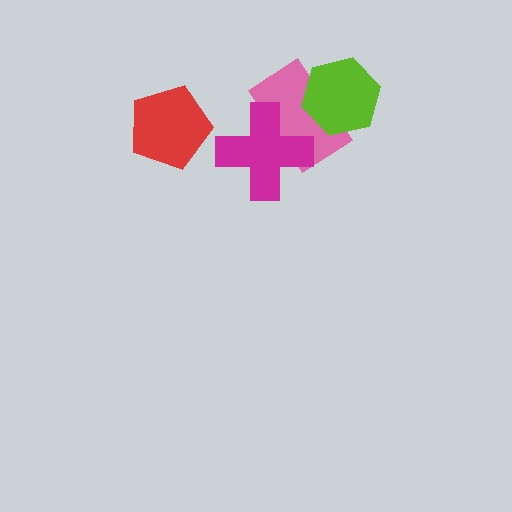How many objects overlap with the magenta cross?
1 object overlaps with the magenta cross.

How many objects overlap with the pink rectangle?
2 objects overlap with the pink rectangle.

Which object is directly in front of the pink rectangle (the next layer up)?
The magenta cross is directly in front of the pink rectangle.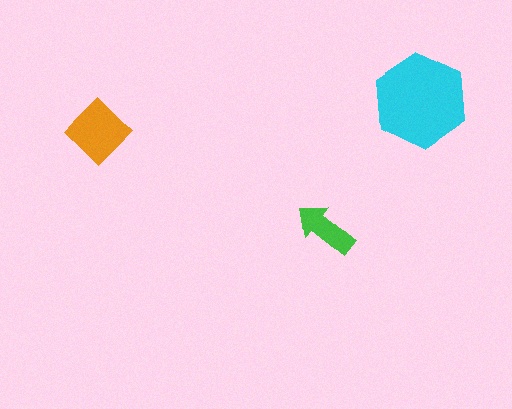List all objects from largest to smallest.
The cyan hexagon, the orange diamond, the green arrow.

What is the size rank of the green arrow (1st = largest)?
3rd.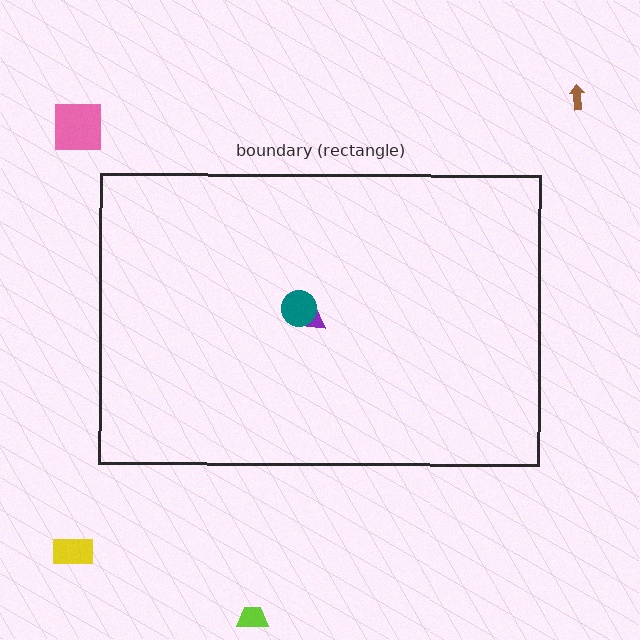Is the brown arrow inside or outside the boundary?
Outside.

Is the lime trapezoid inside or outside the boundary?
Outside.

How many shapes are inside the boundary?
2 inside, 4 outside.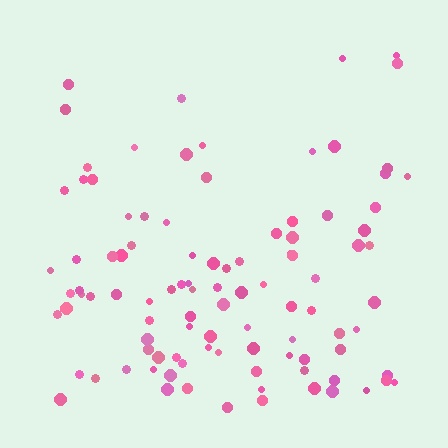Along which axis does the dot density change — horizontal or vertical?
Vertical.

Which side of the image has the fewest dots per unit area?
The top.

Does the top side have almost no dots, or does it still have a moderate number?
Still a moderate number, just noticeably fewer than the bottom.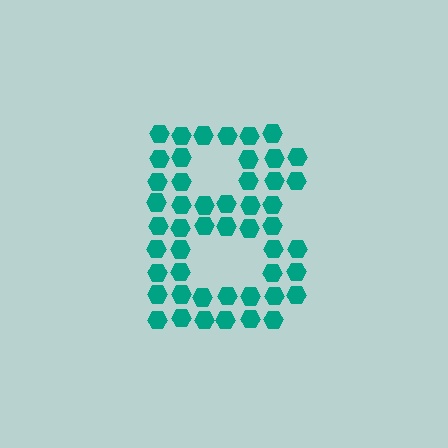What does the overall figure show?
The overall figure shows the letter B.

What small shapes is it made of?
It is made of small hexagons.